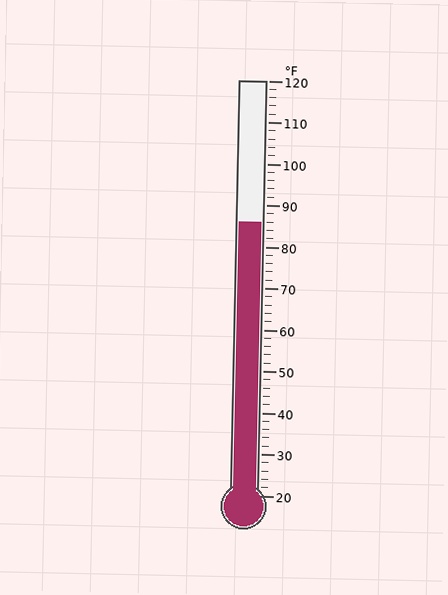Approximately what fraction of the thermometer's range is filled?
The thermometer is filled to approximately 65% of its range.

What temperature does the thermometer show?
The thermometer shows approximately 86°F.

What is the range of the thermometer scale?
The thermometer scale ranges from 20°F to 120°F.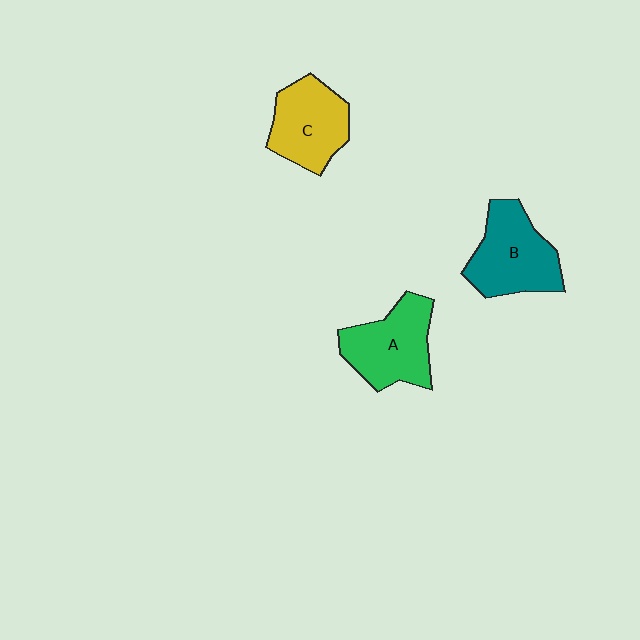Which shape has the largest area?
Shape B (teal).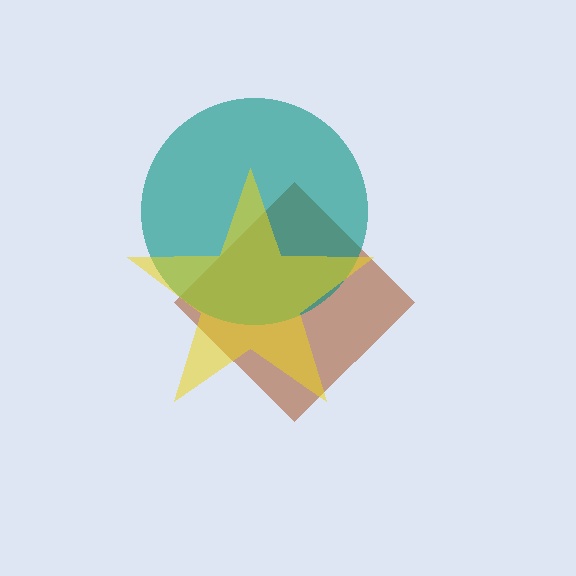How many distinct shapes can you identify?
There are 3 distinct shapes: a brown diamond, a teal circle, a yellow star.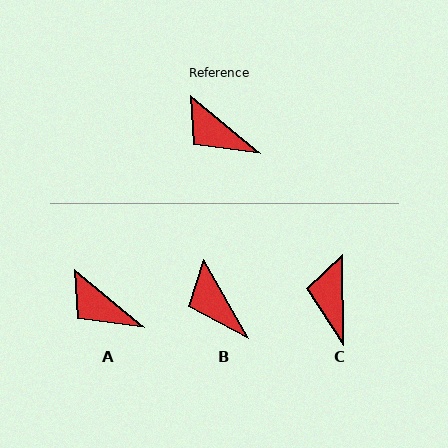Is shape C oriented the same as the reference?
No, it is off by about 49 degrees.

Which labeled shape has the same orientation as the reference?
A.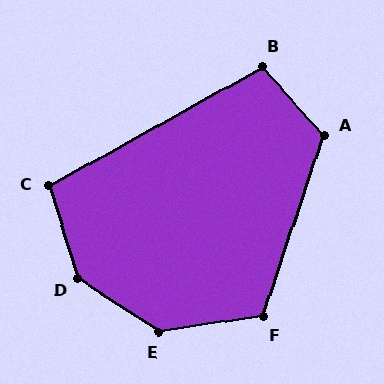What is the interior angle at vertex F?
Approximately 117 degrees (obtuse).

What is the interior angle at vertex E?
Approximately 138 degrees (obtuse).